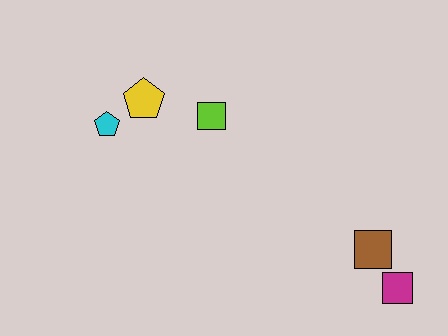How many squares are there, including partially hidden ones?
There are 3 squares.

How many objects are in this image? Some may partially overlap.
There are 5 objects.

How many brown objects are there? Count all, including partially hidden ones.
There is 1 brown object.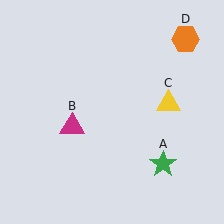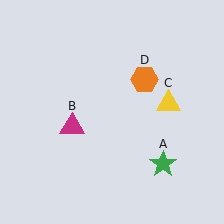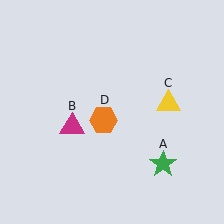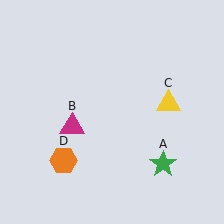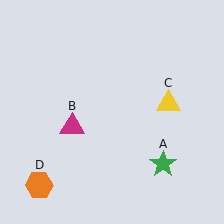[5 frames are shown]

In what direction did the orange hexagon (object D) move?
The orange hexagon (object D) moved down and to the left.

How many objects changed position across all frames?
1 object changed position: orange hexagon (object D).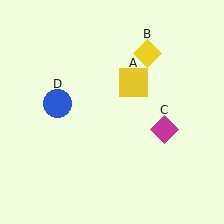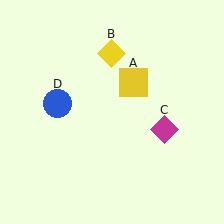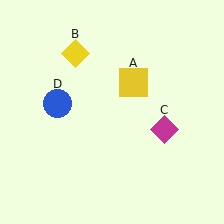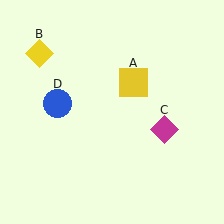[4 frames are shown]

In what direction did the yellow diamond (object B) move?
The yellow diamond (object B) moved left.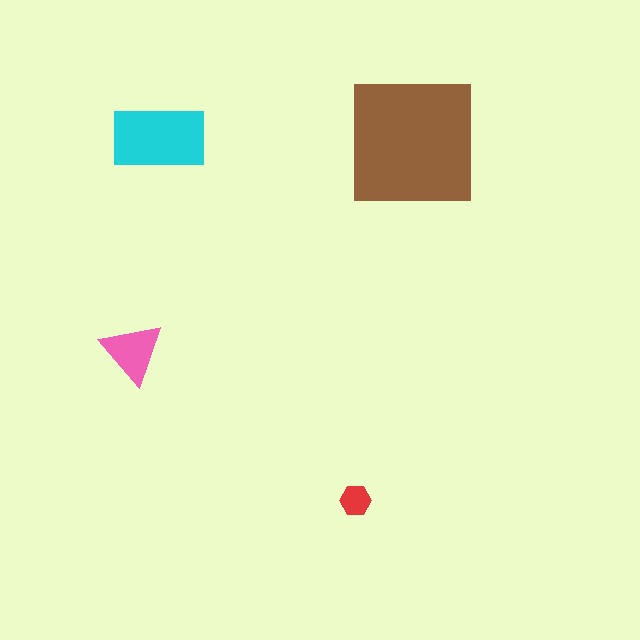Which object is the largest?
The brown square.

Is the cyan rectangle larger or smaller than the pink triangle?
Larger.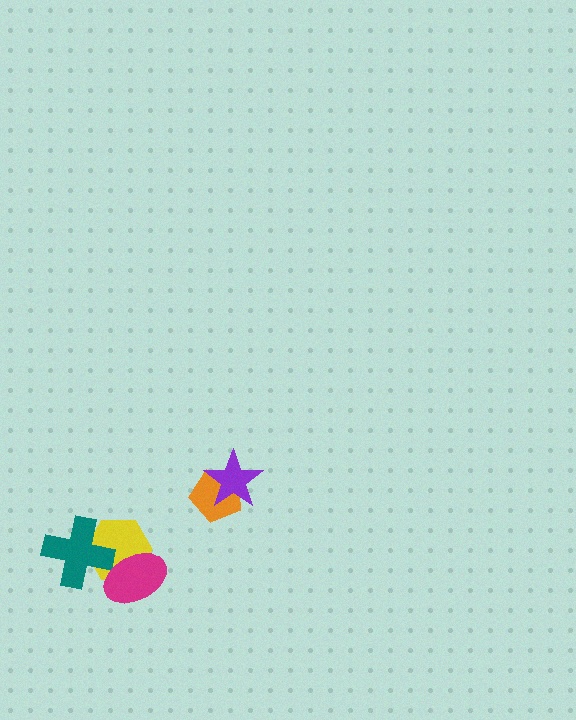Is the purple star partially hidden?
No, no other shape covers it.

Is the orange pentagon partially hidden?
Yes, it is partially covered by another shape.